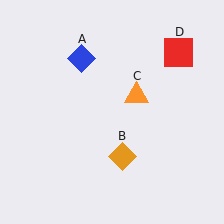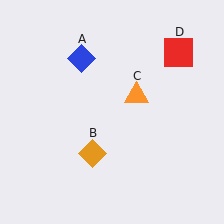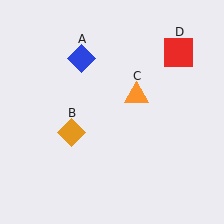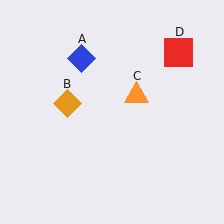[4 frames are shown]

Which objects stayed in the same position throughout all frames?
Blue diamond (object A) and orange triangle (object C) and red square (object D) remained stationary.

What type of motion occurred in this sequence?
The orange diamond (object B) rotated clockwise around the center of the scene.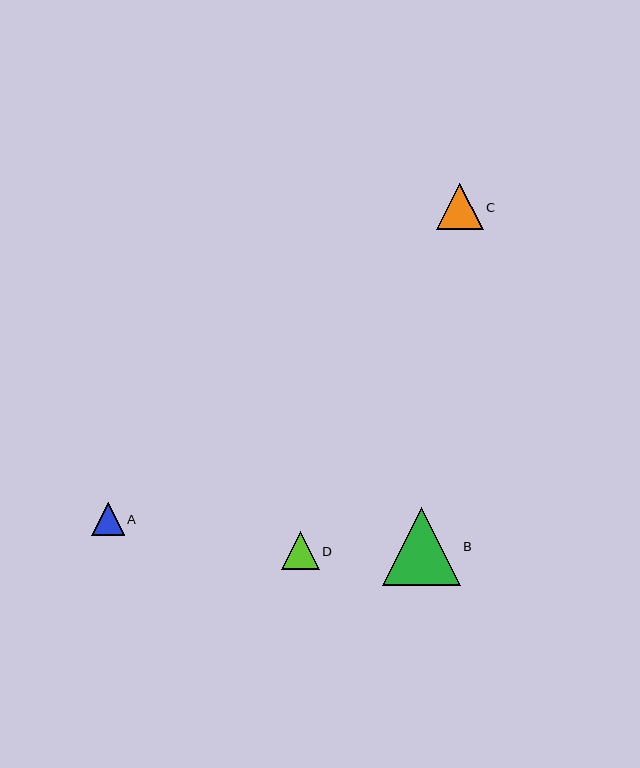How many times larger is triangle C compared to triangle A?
Triangle C is approximately 1.4 times the size of triangle A.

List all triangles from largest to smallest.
From largest to smallest: B, C, D, A.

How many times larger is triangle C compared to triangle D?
Triangle C is approximately 1.2 times the size of triangle D.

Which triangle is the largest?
Triangle B is the largest with a size of approximately 78 pixels.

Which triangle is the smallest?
Triangle A is the smallest with a size of approximately 33 pixels.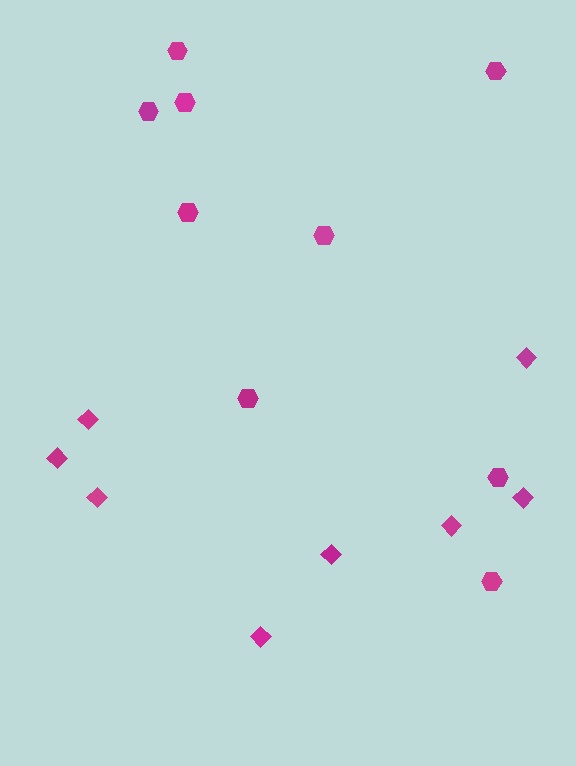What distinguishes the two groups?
There are 2 groups: one group of diamonds (8) and one group of hexagons (9).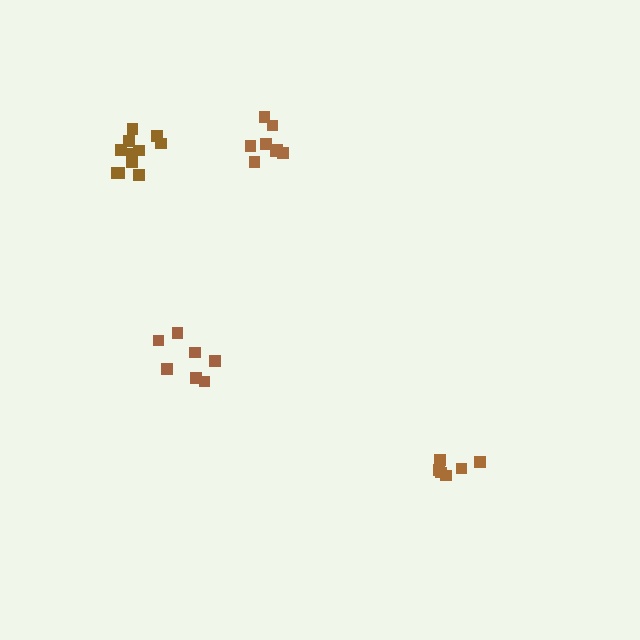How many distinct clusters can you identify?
There are 4 distinct clusters.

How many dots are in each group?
Group 1: 6 dots, Group 2: 7 dots, Group 3: 11 dots, Group 4: 8 dots (32 total).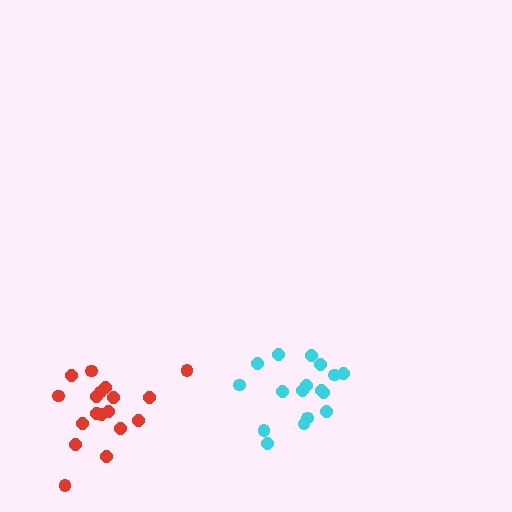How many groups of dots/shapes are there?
There are 2 groups.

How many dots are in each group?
Group 1: 17 dots, Group 2: 18 dots (35 total).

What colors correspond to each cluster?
The clusters are colored: cyan, red.